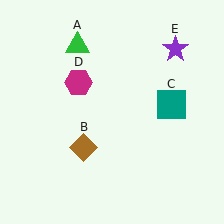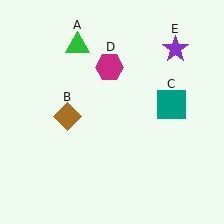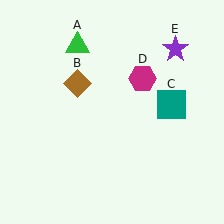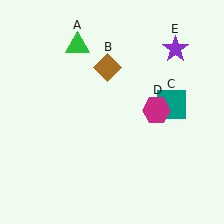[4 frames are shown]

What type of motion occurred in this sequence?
The brown diamond (object B), magenta hexagon (object D) rotated clockwise around the center of the scene.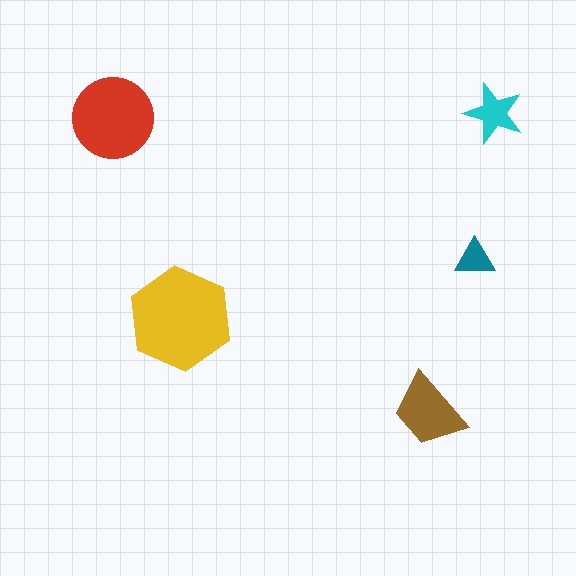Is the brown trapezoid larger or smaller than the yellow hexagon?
Smaller.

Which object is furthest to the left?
The red circle is leftmost.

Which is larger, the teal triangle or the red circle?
The red circle.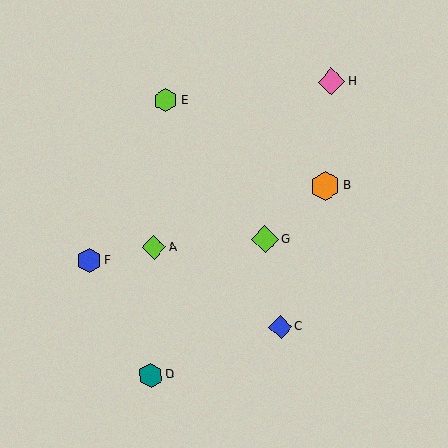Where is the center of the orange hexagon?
The center of the orange hexagon is at (325, 186).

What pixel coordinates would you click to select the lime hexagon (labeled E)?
Click at (166, 100) to select the lime hexagon E.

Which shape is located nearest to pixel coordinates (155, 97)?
The lime hexagon (labeled E) at (166, 100) is nearest to that location.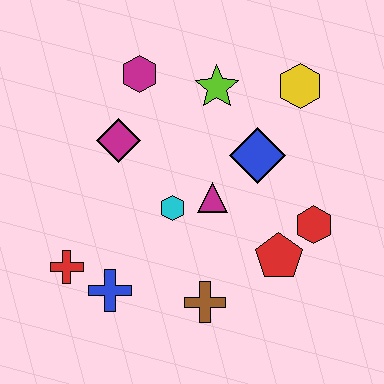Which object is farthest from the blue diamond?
The red cross is farthest from the blue diamond.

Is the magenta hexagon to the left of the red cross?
No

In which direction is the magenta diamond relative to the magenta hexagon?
The magenta diamond is below the magenta hexagon.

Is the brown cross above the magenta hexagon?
No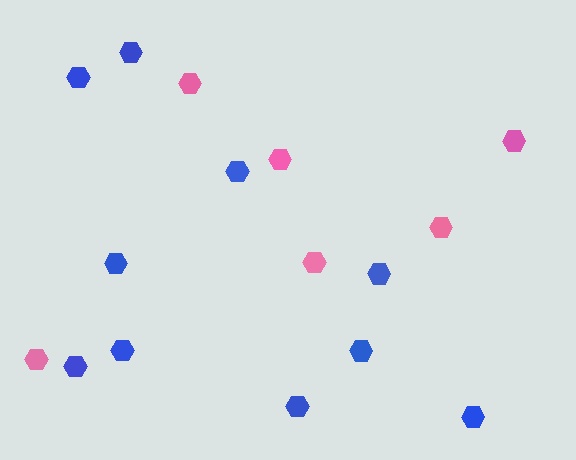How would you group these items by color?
There are 2 groups: one group of pink hexagons (6) and one group of blue hexagons (10).